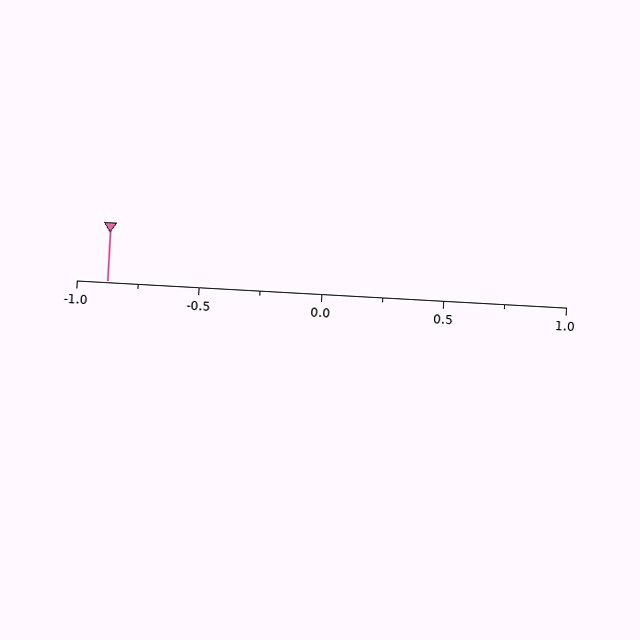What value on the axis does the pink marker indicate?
The marker indicates approximately -0.88.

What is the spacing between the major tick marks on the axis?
The major ticks are spaced 0.5 apart.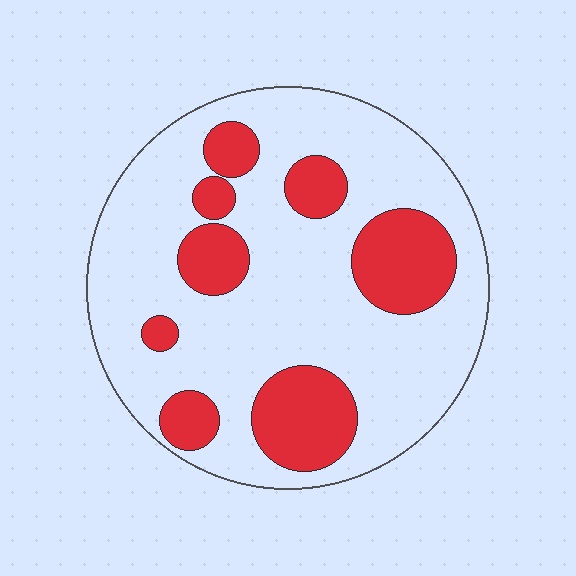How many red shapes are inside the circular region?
8.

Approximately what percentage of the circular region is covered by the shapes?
Approximately 25%.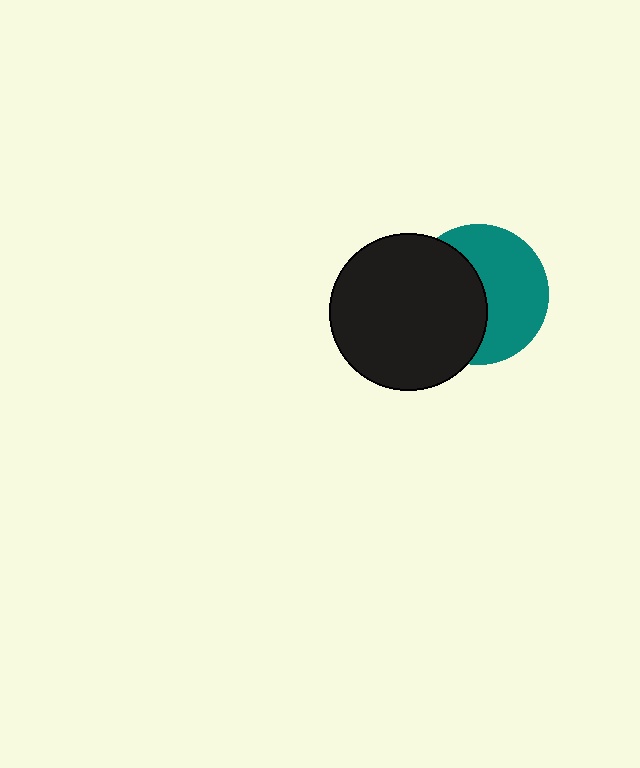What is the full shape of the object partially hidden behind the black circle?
The partially hidden object is a teal circle.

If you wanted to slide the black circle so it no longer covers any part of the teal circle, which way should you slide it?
Slide it left — that is the most direct way to separate the two shapes.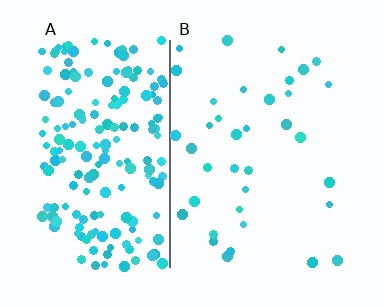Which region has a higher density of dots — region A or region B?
A (the left).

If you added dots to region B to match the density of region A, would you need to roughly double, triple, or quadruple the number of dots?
Approximately quadruple.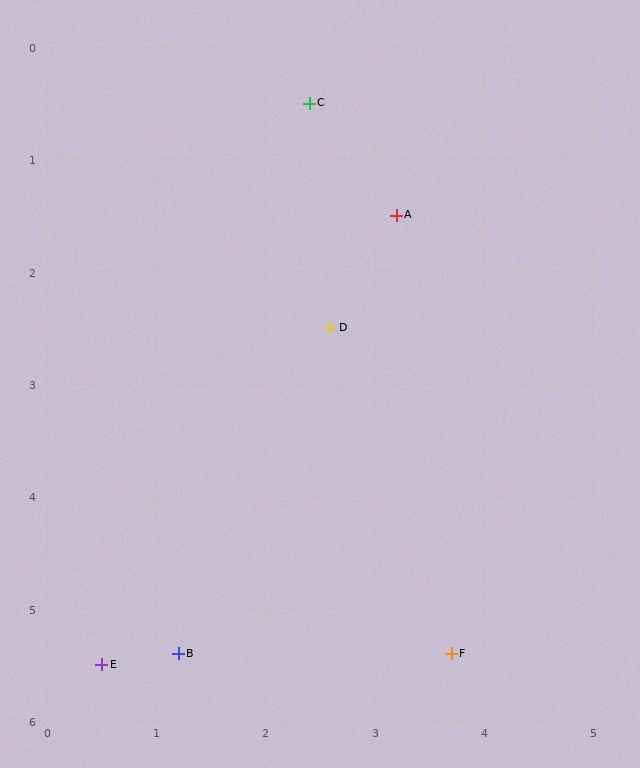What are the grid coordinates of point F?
Point F is at approximately (3.7, 5.4).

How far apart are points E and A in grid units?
Points E and A are about 4.8 grid units apart.